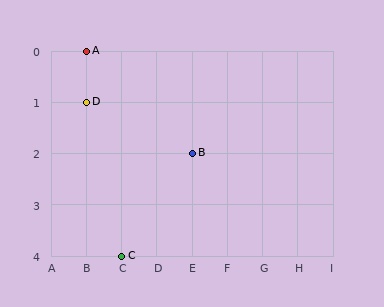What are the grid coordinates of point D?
Point D is at grid coordinates (B, 1).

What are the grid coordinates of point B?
Point B is at grid coordinates (E, 2).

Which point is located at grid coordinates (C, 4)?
Point C is at (C, 4).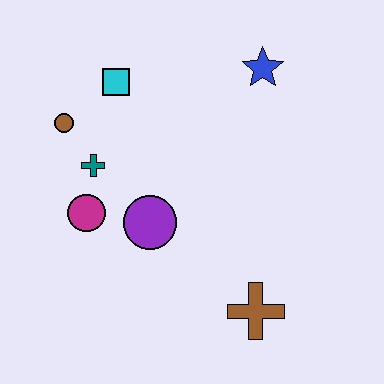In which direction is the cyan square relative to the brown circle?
The cyan square is to the right of the brown circle.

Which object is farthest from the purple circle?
The blue star is farthest from the purple circle.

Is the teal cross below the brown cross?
No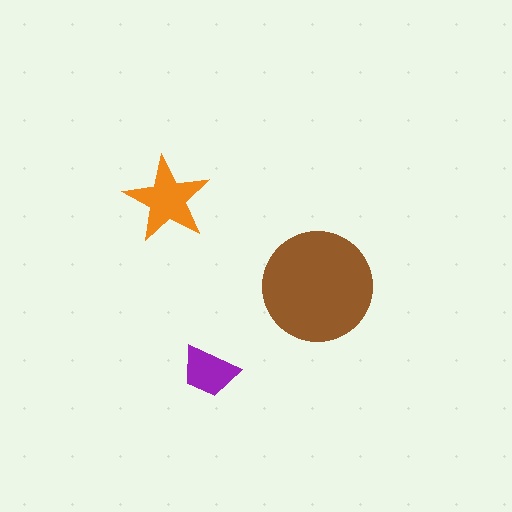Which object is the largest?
The brown circle.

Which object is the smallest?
The purple trapezoid.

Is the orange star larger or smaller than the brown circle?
Smaller.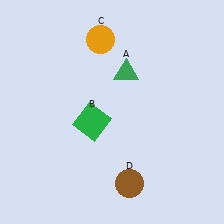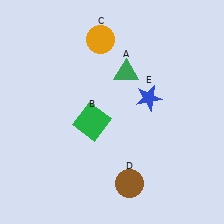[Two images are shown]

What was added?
A blue star (E) was added in Image 2.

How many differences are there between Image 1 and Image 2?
There is 1 difference between the two images.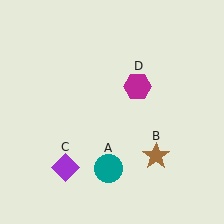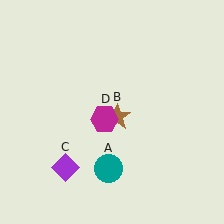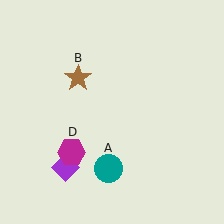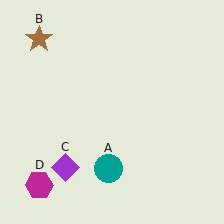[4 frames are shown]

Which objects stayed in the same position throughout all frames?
Teal circle (object A) and purple diamond (object C) remained stationary.